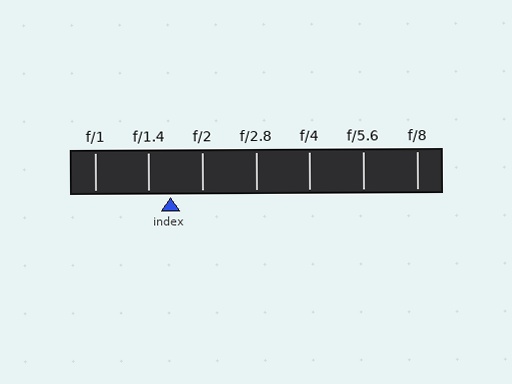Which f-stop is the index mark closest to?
The index mark is closest to f/1.4.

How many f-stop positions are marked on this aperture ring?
There are 7 f-stop positions marked.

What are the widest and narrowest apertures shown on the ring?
The widest aperture shown is f/1 and the narrowest is f/8.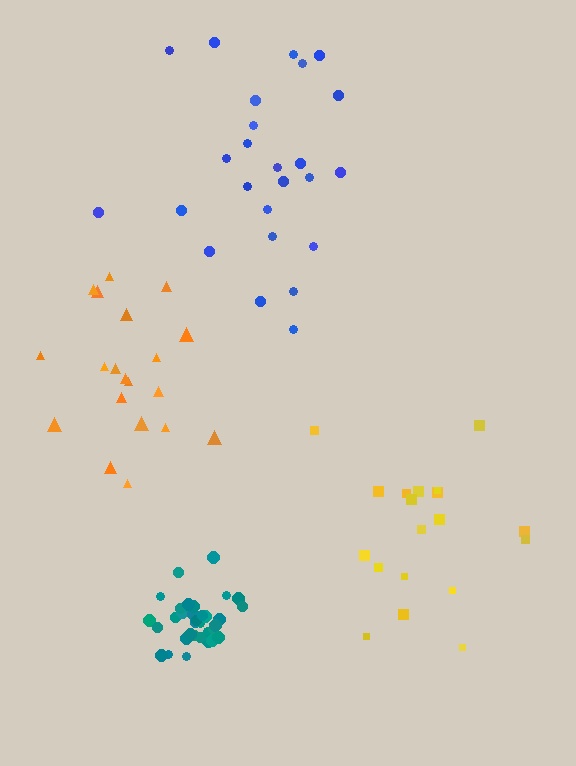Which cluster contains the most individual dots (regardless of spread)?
Teal (34).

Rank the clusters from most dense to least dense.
teal, orange, blue, yellow.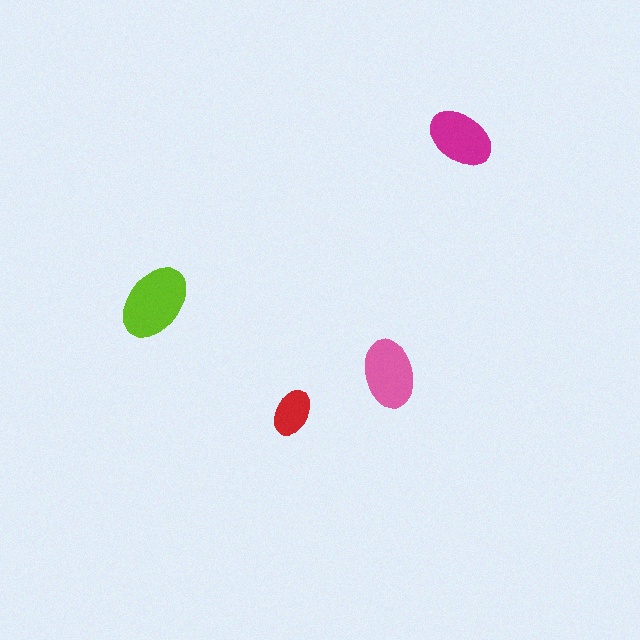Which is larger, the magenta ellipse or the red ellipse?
The magenta one.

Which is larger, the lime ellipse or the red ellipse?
The lime one.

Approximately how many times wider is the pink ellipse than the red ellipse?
About 1.5 times wider.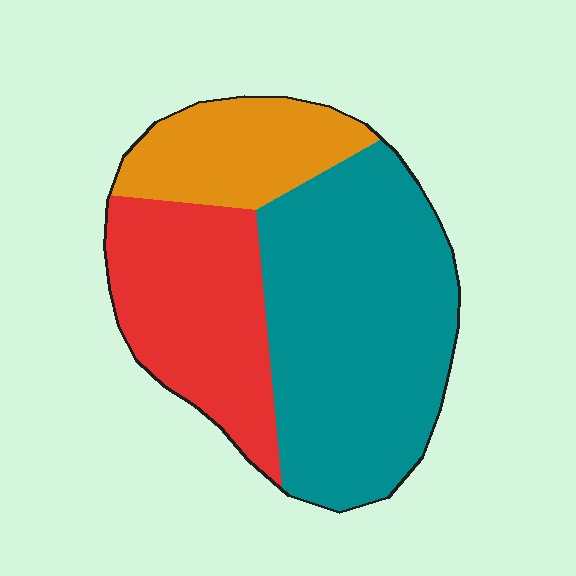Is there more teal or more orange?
Teal.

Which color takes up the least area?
Orange, at roughly 20%.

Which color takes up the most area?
Teal, at roughly 50%.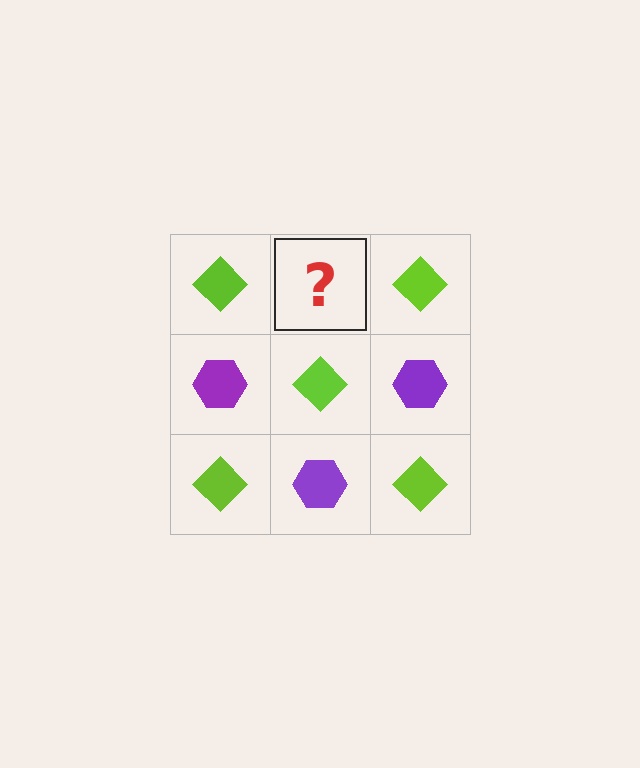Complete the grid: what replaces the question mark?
The question mark should be replaced with a purple hexagon.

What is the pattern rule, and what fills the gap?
The rule is that it alternates lime diamond and purple hexagon in a checkerboard pattern. The gap should be filled with a purple hexagon.